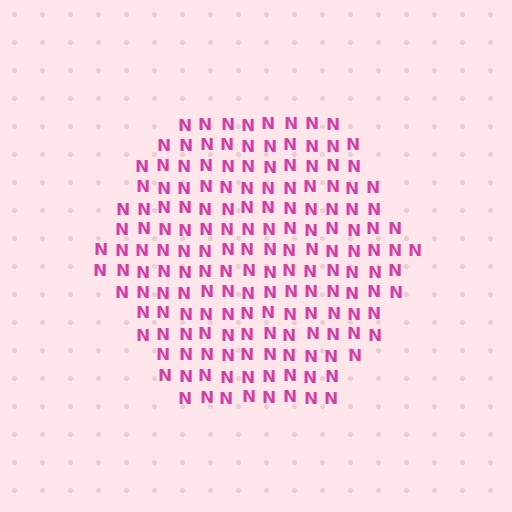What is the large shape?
The large shape is a hexagon.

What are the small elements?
The small elements are letter N's.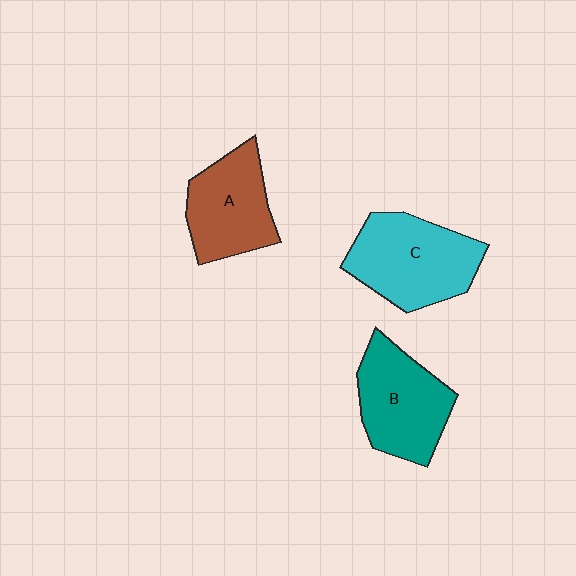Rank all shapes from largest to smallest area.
From largest to smallest: C (cyan), B (teal), A (brown).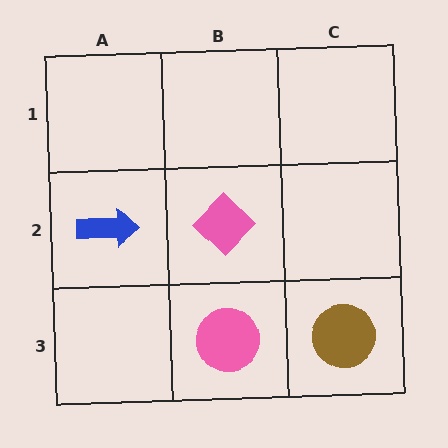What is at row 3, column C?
A brown circle.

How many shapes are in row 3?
2 shapes.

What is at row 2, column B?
A pink diamond.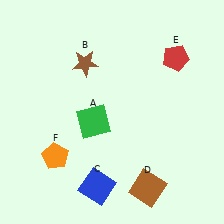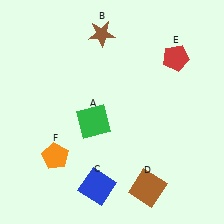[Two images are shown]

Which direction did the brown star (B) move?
The brown star (B) moved up.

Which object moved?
The brown star (B) moved up.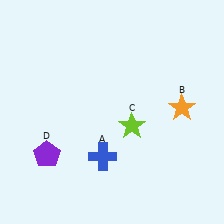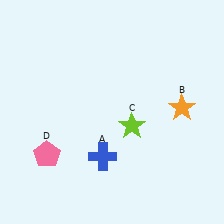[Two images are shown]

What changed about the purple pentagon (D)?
In Image 1, D is purple. In Image 2, it changed to pink.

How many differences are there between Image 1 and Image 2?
There is 1 difference between the two images.